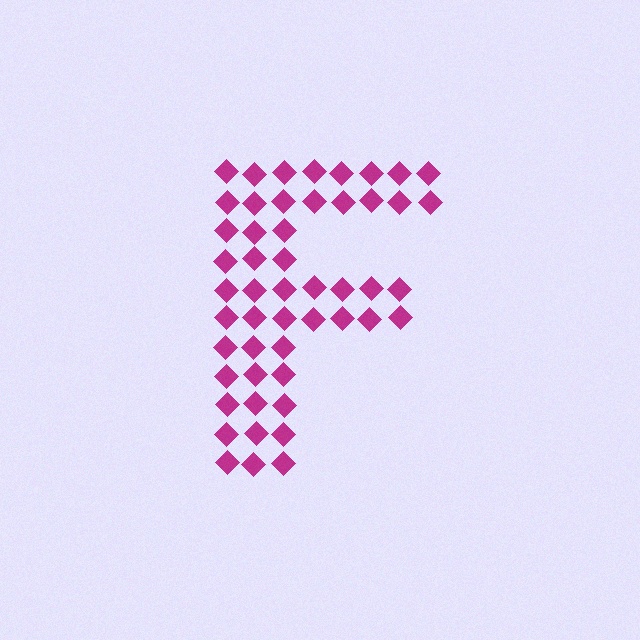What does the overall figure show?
The overall figure shows the letter F.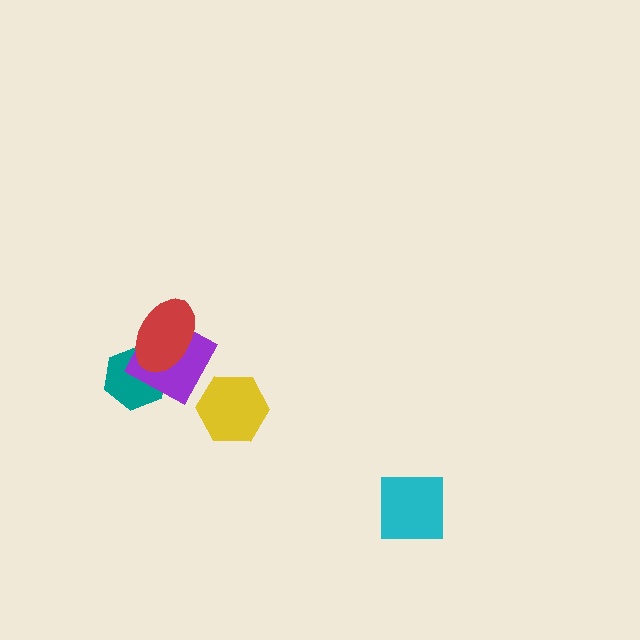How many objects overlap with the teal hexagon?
2 objects overlap with the teal hexagon.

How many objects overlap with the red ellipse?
2 objects overlap with the red ellipse.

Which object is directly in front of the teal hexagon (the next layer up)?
The purple square is directly in front of the teal hexagon.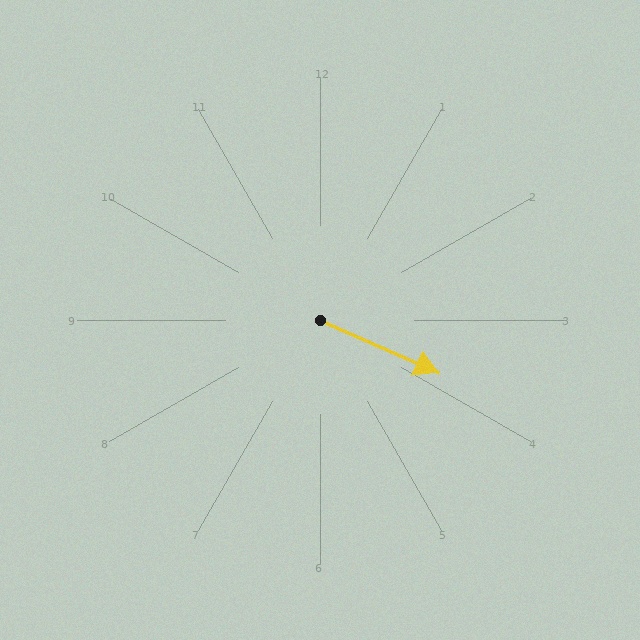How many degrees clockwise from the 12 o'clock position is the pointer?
Approximately 114 degrees.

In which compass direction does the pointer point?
Southeast.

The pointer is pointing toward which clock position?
Roughly 4 o'clock.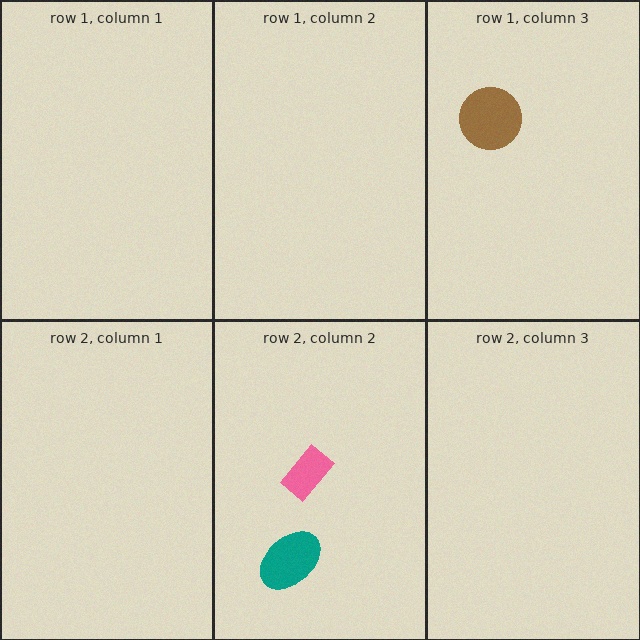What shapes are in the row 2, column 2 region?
The teal ellipse, the pink rectangle.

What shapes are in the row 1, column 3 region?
The brown circle.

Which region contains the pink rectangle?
The row 2, column 2 region.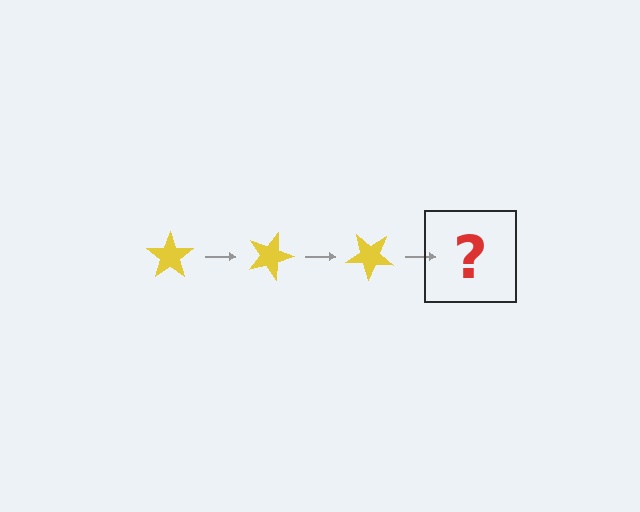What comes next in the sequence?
The next element should be a yellow star rotated 60 degrees.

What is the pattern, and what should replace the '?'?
The pattern is that the star rotates 20 degrees each step. The '?' should be a yellow star rotated 60 degrees.